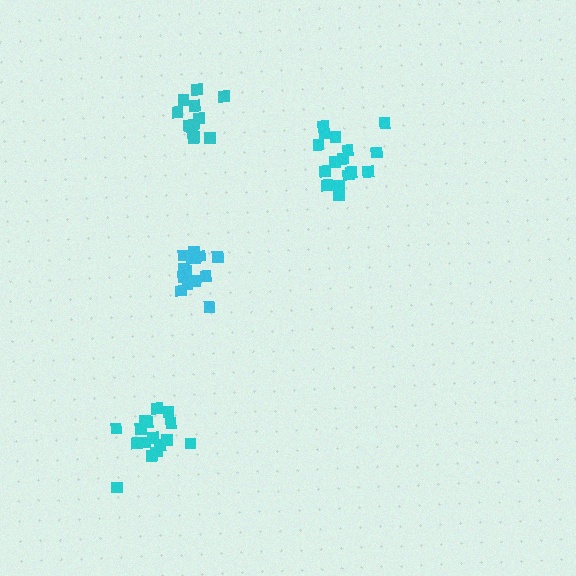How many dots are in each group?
Group 1: 16 dots, Group 2: 12 dots, Group 3: 16 dots, Group 4: 14 dots (58 total).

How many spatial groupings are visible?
There are 4 spatial groupings.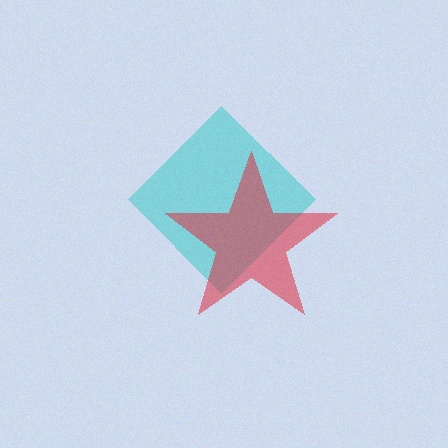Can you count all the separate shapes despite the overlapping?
Yes, there are 2 separate shapes.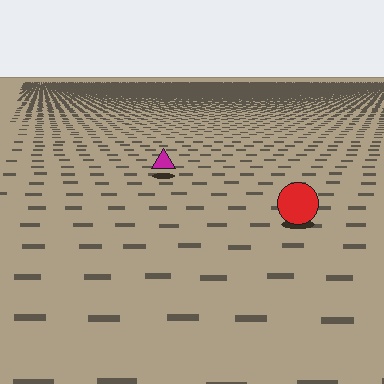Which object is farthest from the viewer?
The magenta triangle is farthest from the viewer. It appears smaller and the ground texture around it is denser.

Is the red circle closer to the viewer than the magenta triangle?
Yes. The red circle is closer — you can tell from the texture gradient: the ground texture is coarser near it.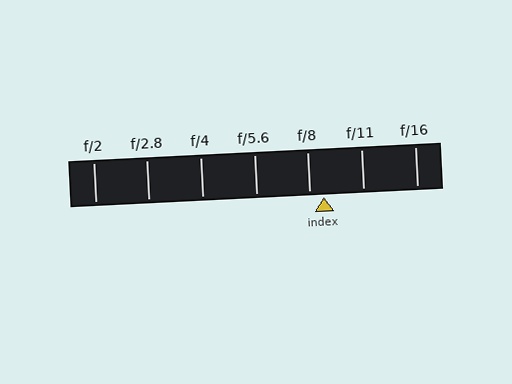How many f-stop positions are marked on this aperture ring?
There are 7 f-stop positions marked.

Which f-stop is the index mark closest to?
The index mark is closest to f/8.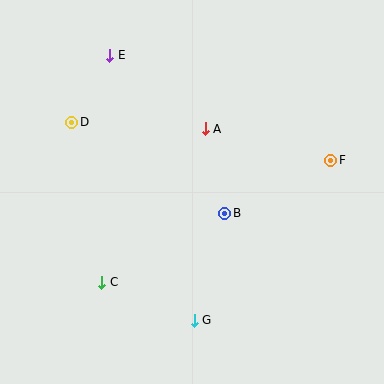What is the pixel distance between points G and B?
The distance between G and B is 112 pixels.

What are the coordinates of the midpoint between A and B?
The midpoint between A and B is at (215, 171).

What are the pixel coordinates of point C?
Point C is at (102, 282).